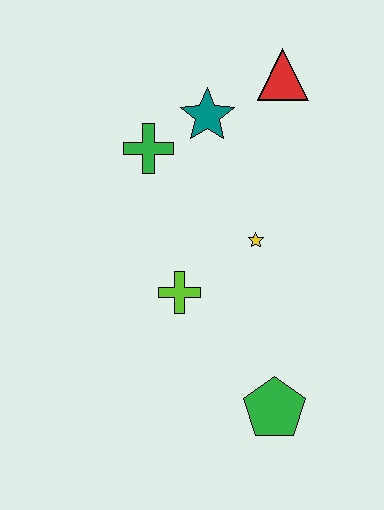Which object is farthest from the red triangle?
The green pentagon is farthest from the red triangle.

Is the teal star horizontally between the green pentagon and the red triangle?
No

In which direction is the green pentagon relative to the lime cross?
The green pentagon is below the lime cross.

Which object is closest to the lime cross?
The yellow star is closest to the lime cross.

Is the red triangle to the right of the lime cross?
Yes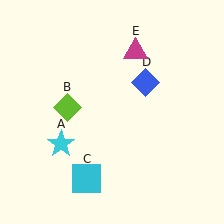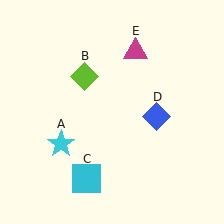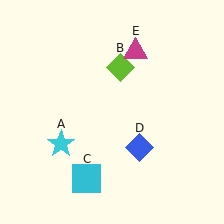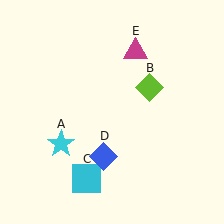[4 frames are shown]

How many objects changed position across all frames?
2 objects changed position: lime diamond (object B), blue diamond (object D).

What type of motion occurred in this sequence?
The lime diamond (object B), blue diamond (object D) rotated clockwise around the center of the scene.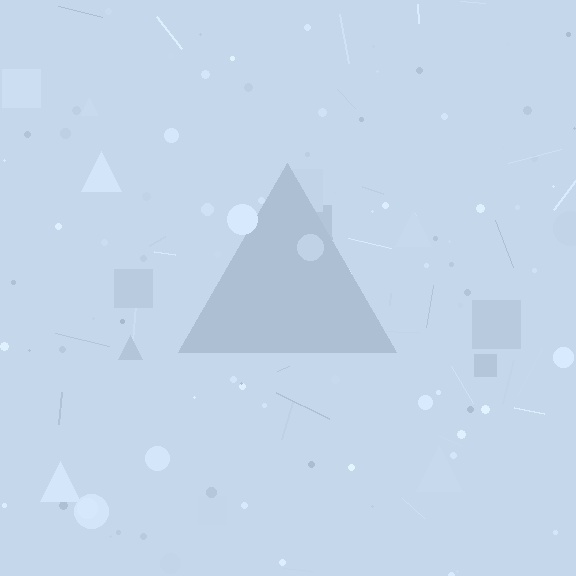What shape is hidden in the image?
A triangle is hidden in the image.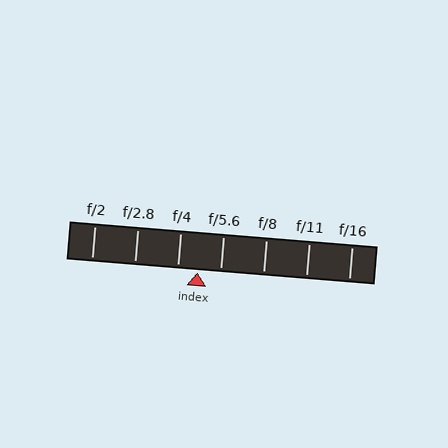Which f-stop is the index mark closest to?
The index mark is closest to f/4.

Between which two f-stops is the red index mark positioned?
The index mark is between f/4 and f/5.6.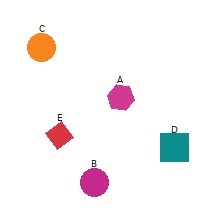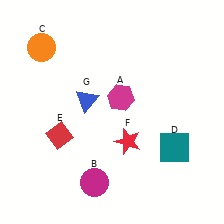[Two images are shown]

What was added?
A red star (F), a blue triangle (G) were added in Image 2.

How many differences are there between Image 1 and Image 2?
There are 2 differences between the two images.